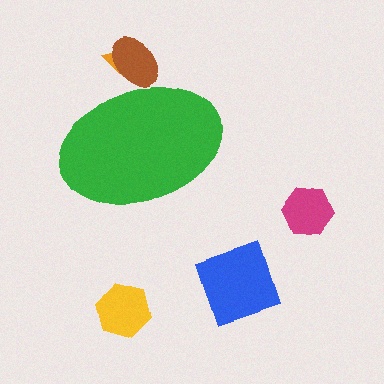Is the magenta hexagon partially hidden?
No, the magenta hexagon is fully visible.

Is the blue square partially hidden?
No, the blue square is fully visible.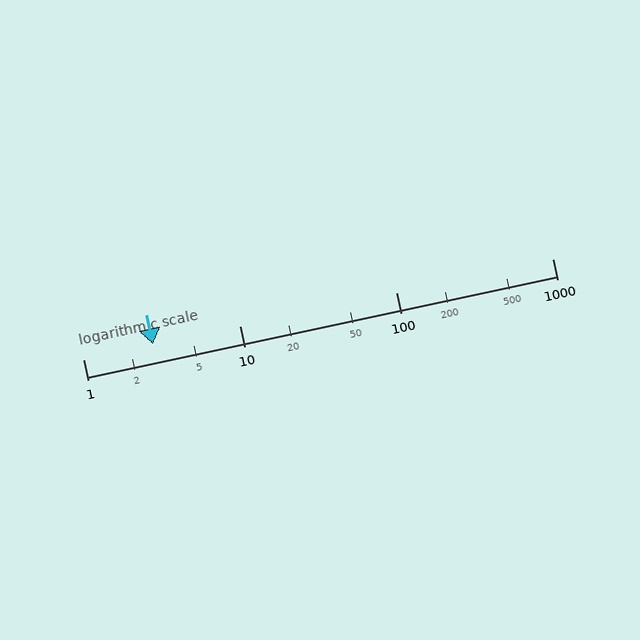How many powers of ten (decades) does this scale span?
The scale spans 3 decades, from 1 to 1000.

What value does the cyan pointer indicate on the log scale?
The pointer indicates approximately 2.8.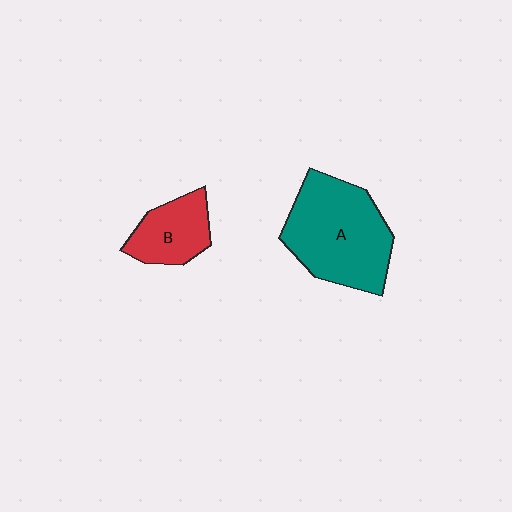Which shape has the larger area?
Shape A (teal).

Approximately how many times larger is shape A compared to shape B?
Approximately 2.1 times.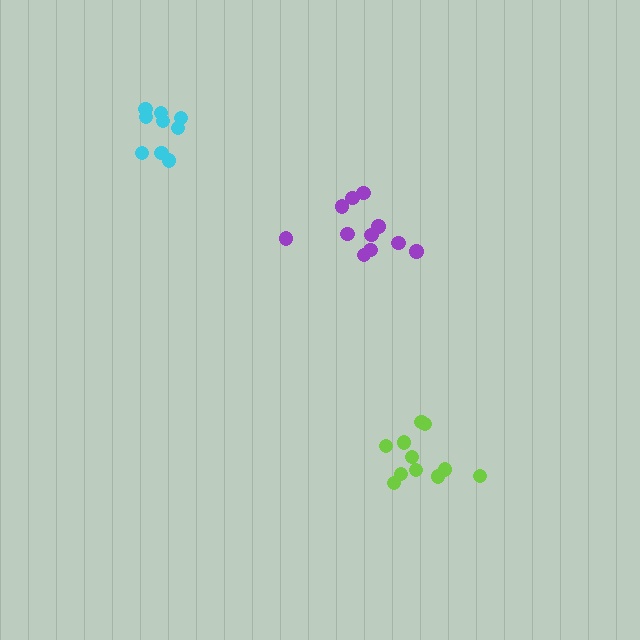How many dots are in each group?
Group 1: 11 dots, Group 2: 9 dots, Group 3: 11 dots (31 total).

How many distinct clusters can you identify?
There are 3 distinct clusters.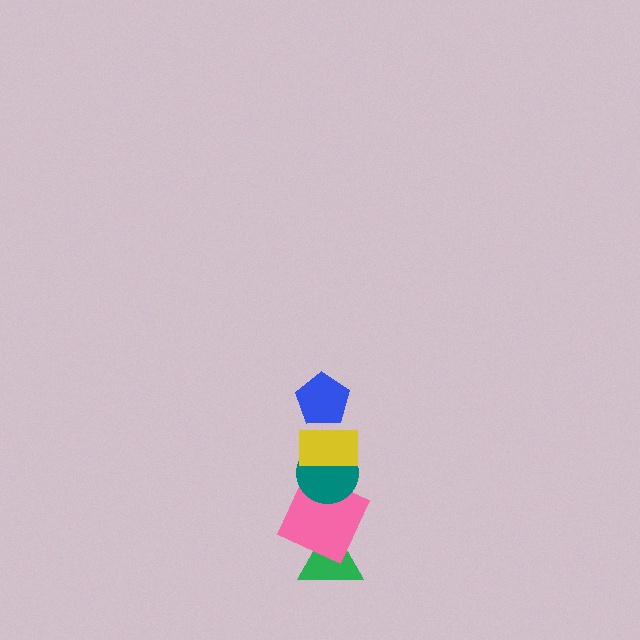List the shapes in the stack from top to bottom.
From top to bottom: the blue pentagon, the yellow rectangle, the teal circle, the pink square, the green triangle.